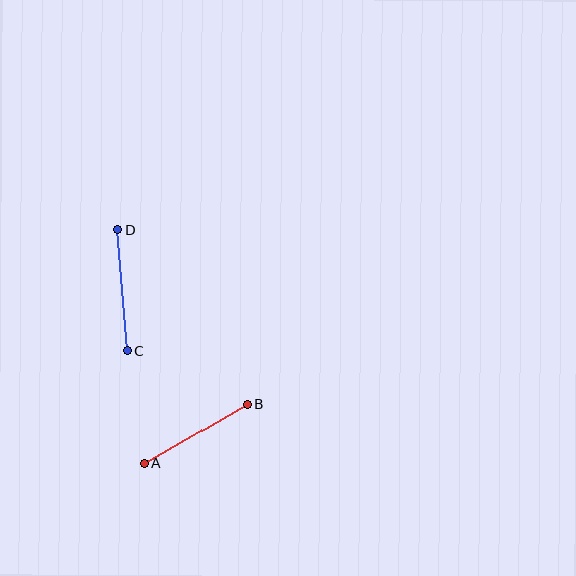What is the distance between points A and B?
The distance is approximately 119 pixels.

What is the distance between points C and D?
The distance is approximately 121 pixels.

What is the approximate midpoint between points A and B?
The midpoint is at approximately (196, 434) pixels.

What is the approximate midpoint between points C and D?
The midpoint is at approximately (123, 290) pixels.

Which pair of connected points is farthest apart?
Points C and D are farthest apart.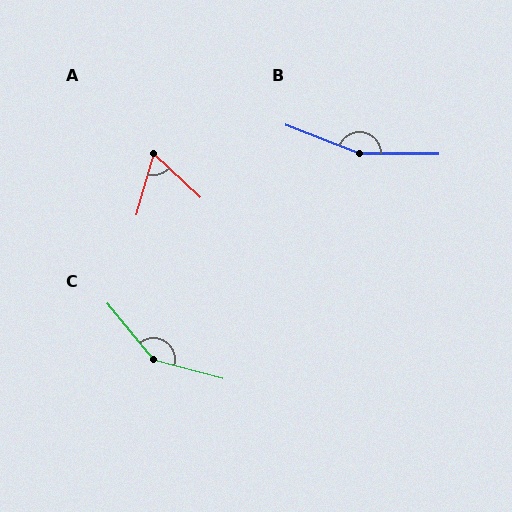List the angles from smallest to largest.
A (63°), C (144°), B (159°).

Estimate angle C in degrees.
Approximately 144 degrees.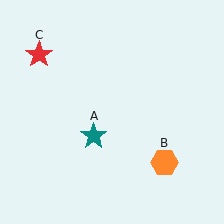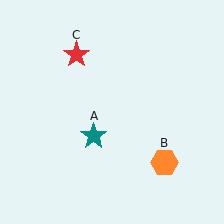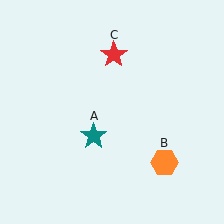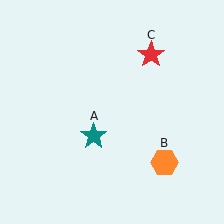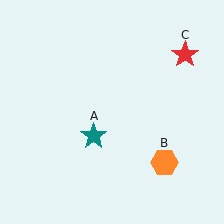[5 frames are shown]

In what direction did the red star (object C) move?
The red star (object C) moved right.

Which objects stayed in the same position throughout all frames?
Teal star (object A) and orange hexagon (object B) remained stationary.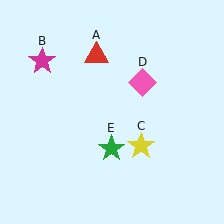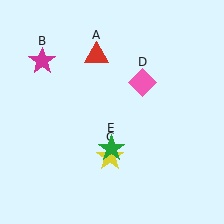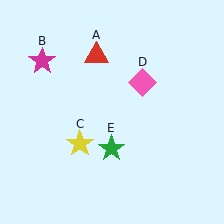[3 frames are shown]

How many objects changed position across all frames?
1 object changed position: yellow star (object C).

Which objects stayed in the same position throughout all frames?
Red triangle (object A) and magenta star (object B) and pink diamond (object D) and green star (object E) remained stationary.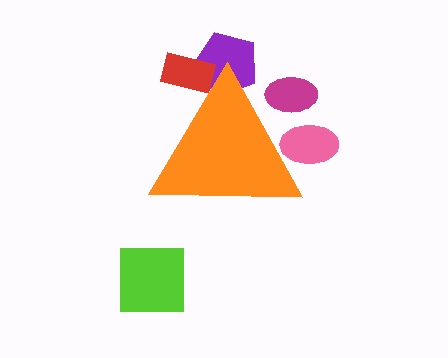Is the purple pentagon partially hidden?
Yes, the purple pentagon is partially hidden behind the orange triangle.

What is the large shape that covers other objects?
An orange triangle.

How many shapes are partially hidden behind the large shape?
4 shapes are partially hidden.